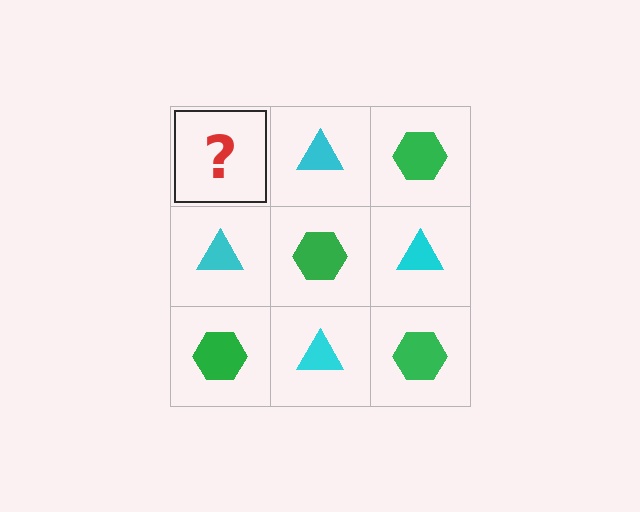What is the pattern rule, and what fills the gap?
The rule is that it alternates green hexagon and cyan triangle in a checkerboard pattern. The gap should be filled with a green hexagon.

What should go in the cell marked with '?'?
The missing cell should contain a green hexagon.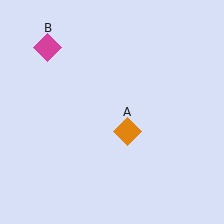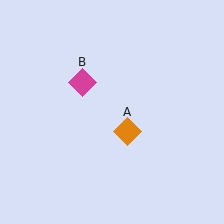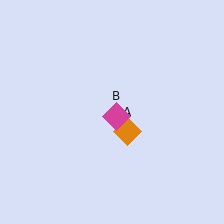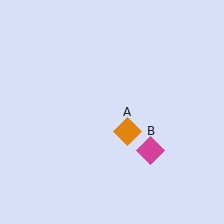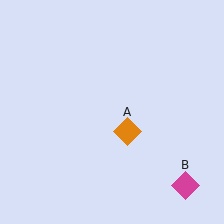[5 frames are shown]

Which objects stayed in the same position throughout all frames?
Orange diamond (object A) remained stationary.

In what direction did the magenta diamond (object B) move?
The magenta diamond (object B) moved down and to the right.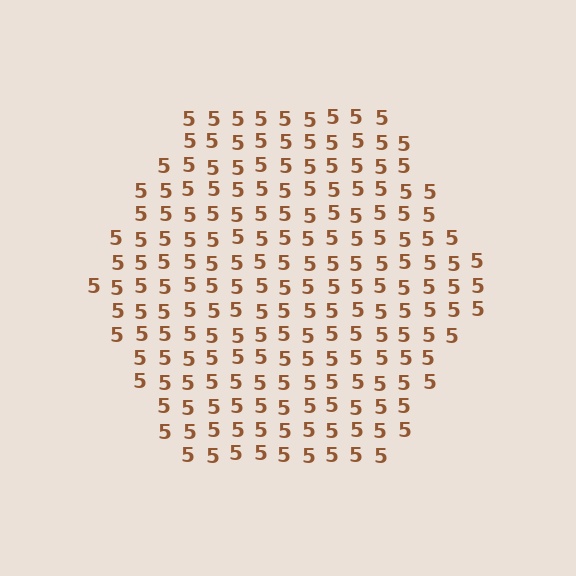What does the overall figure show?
The overall figure shows a hexagon.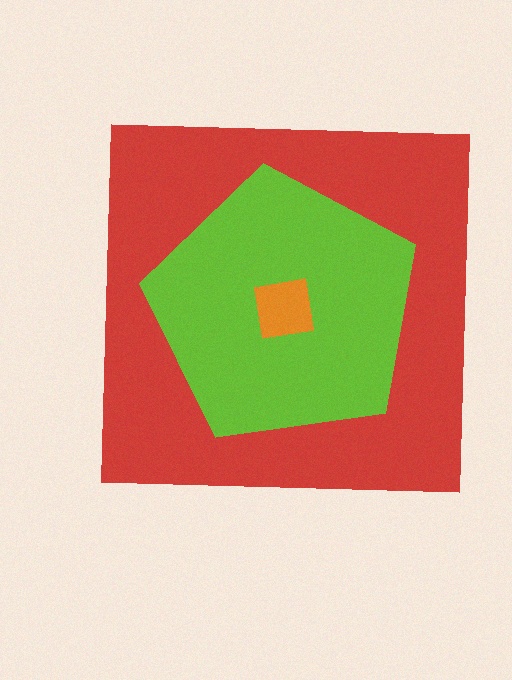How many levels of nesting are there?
3.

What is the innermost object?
The orange square.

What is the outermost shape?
The red square.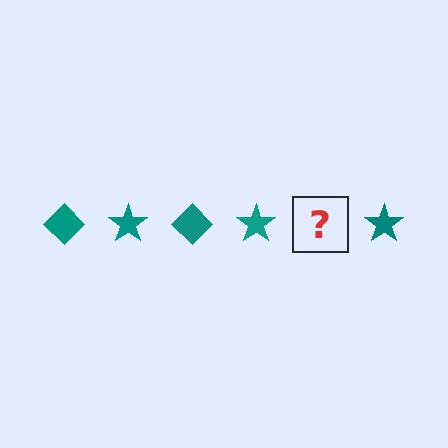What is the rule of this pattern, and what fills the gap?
The rule is that the pattern cycles through diamond, star shapes in teal. The gap should be filled with a teal diamond.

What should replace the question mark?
The question mark should be replaced with a teal diamond.